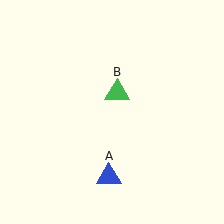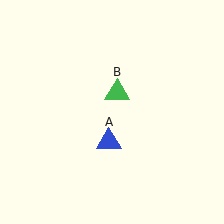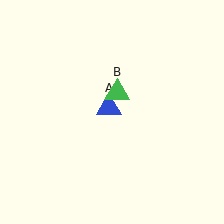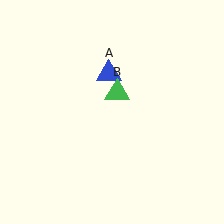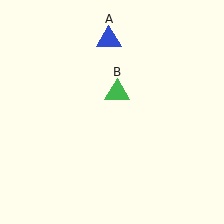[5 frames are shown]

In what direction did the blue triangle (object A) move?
The blue triangle (object A) moved up.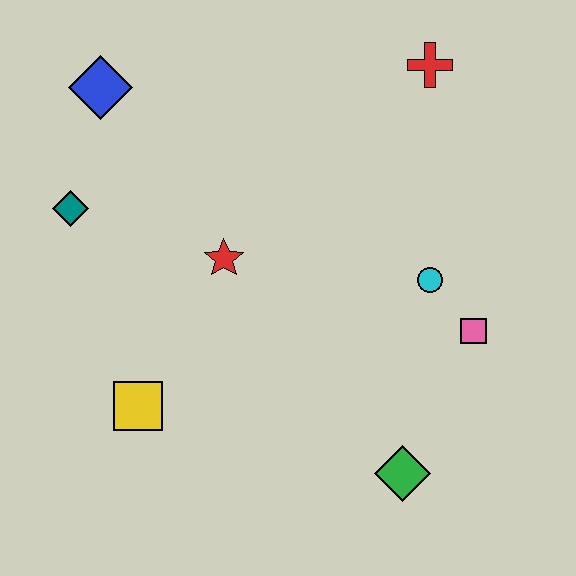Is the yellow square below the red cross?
Yes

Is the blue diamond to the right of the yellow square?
No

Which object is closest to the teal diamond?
The blue diamond is closest to the teal diamond.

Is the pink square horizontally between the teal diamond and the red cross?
No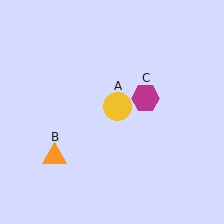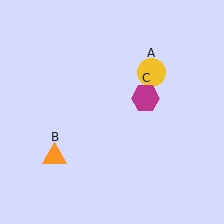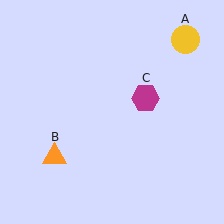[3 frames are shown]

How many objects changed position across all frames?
1 object changed position: yellow circle (object A).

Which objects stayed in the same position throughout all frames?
Orange triangle (object B) and magenta hexagon (object C) remained stationary.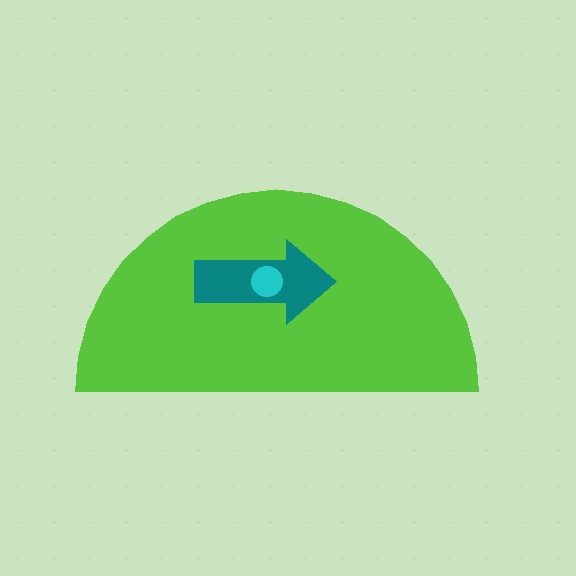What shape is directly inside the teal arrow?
The cyan circle.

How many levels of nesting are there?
3.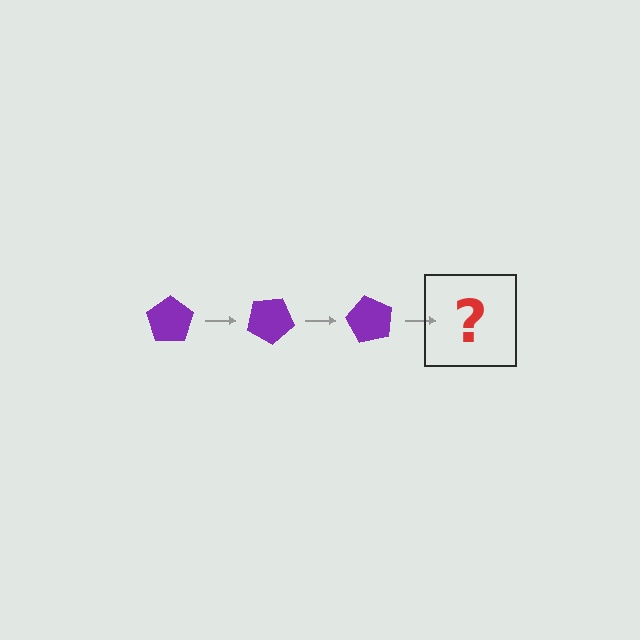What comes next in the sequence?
The next element should be a purple pentagon rotated 90 degrees.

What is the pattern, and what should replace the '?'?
The pattern is that the pentagon rotates 30 degrees each step. The '?' should be a purple pentagon rotated 90 degrees.